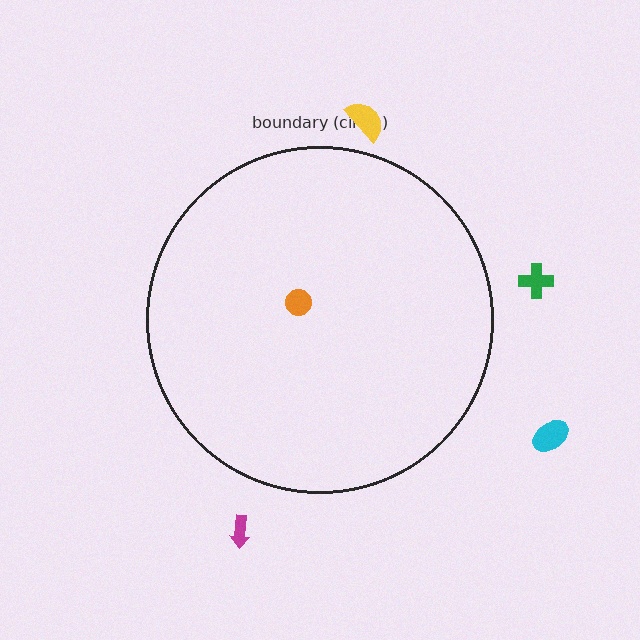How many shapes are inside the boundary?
1 inside, 4 outside.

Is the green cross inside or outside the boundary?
Outside.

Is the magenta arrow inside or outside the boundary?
Outside.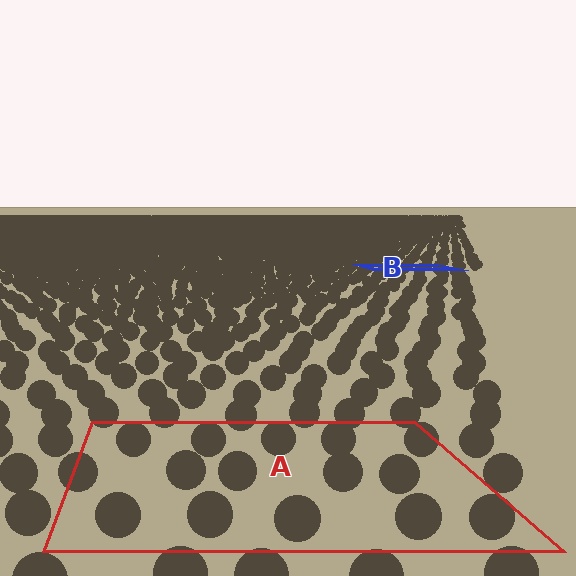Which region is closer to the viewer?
Region A is closer. The texture elements there are larger and more spread out.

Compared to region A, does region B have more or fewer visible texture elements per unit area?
Region B has more texture elements per unit area — they are packed more densely because it is farther away.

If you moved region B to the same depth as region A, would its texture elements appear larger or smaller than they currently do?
They would appear larger. At a closer depth, the same texture elements are projected at a bigger on-screen size.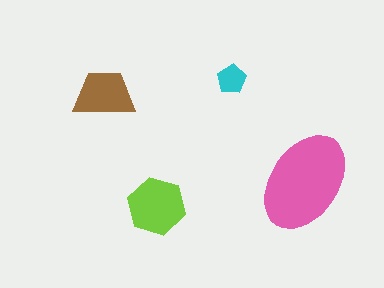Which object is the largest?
The pink ellipse.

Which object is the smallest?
The cyan pentagon.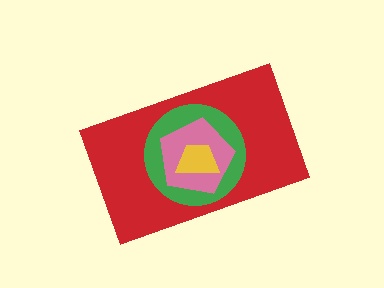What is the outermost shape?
The red rectangle.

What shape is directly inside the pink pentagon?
The yellow trapezoid.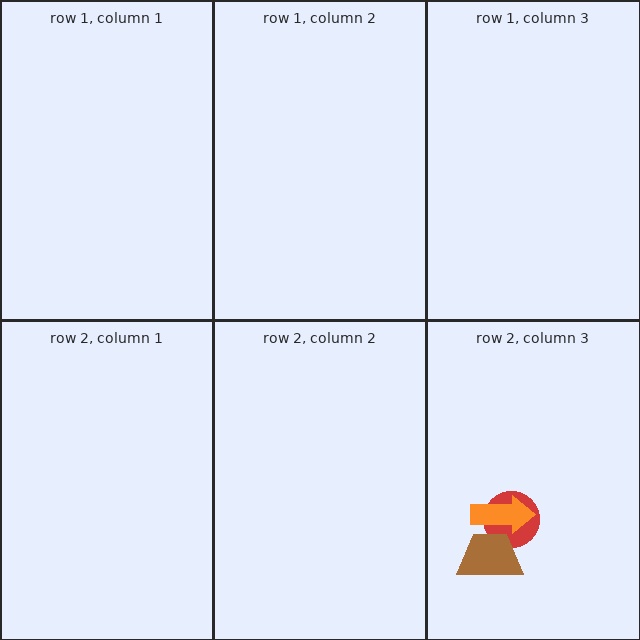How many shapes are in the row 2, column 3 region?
3.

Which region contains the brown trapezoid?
The row 2, column 3 region.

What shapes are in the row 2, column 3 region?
The red circle, the brown trapezoid, the orange arrow.